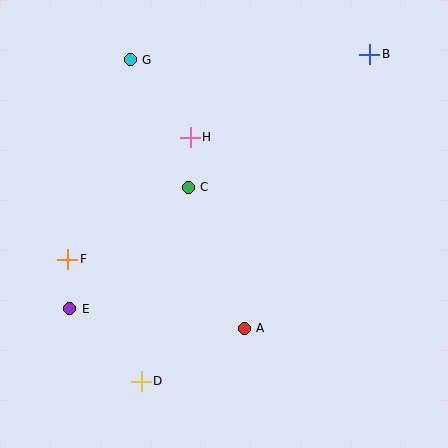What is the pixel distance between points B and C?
The distance between B and C is 225 pixels.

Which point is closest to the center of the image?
Point C at (188, 187) is closest to the center.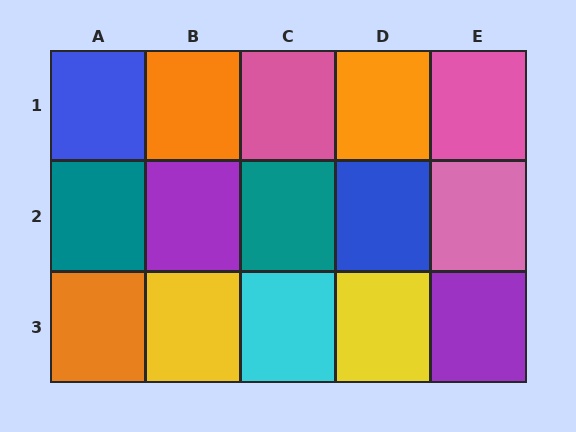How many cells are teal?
2 cells are teal.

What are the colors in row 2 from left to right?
Teal, purple, teal, blue, pink.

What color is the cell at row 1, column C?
Pink.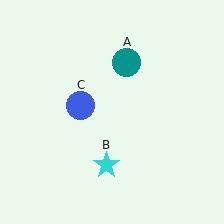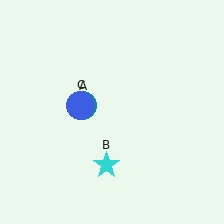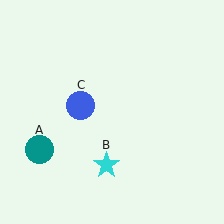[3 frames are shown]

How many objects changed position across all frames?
1 object changed position: teal circle (object A).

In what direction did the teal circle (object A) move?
The teal circle (object A) moved down and to the left.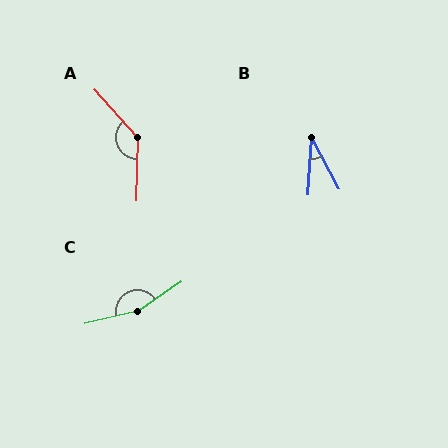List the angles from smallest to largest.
B (32°), A (136°), C (159°).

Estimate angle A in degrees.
Approximately 136 degrees.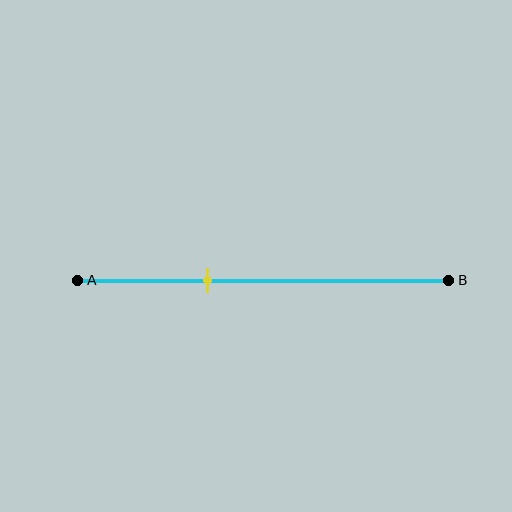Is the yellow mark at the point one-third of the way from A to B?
Yes, the mark is approximately at the one-third point.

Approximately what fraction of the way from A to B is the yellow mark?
The yellow mark is approximately 35% of the way from A to B.